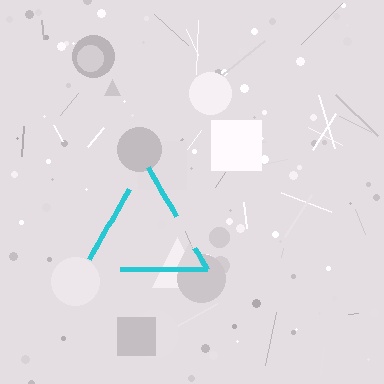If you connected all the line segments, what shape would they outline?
They would outline a triangle.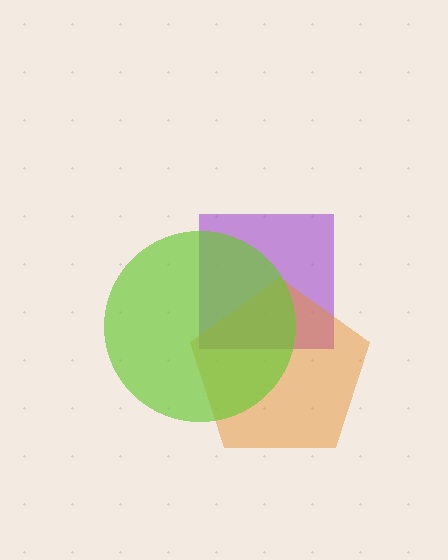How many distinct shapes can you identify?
There are 3 distinct shapes: a purple square, an orange pentagon, a lime circle.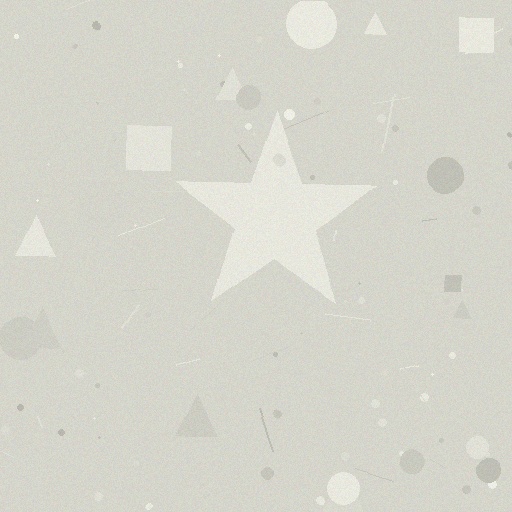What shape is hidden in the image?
A star is hidden in the image.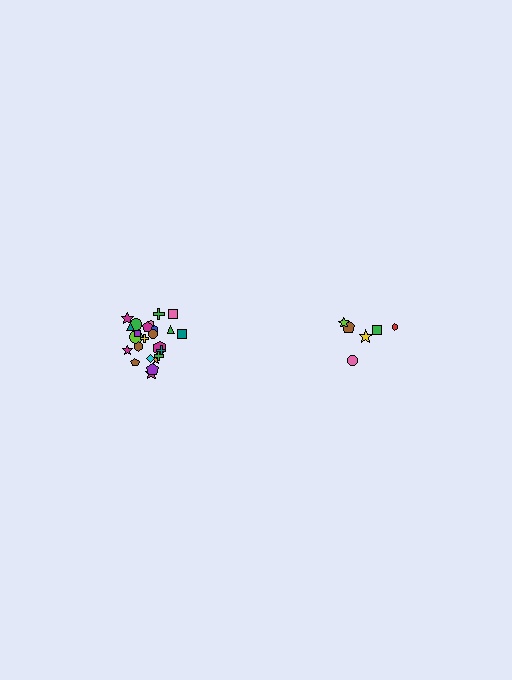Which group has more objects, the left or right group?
The left group.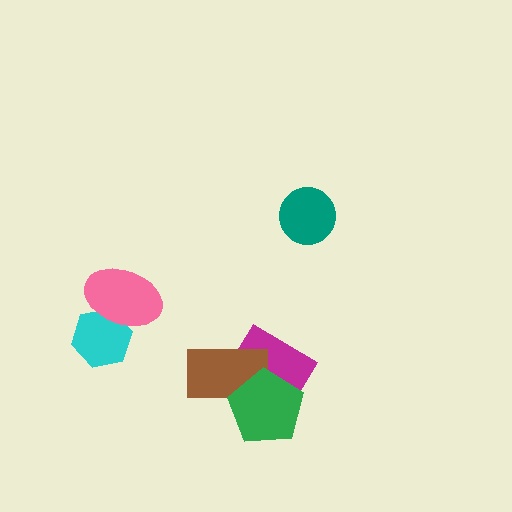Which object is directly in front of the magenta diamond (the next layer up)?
The brown rectangle is directly in front of the magenta diamond.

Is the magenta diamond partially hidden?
Yes, it is partially covered by another shape.